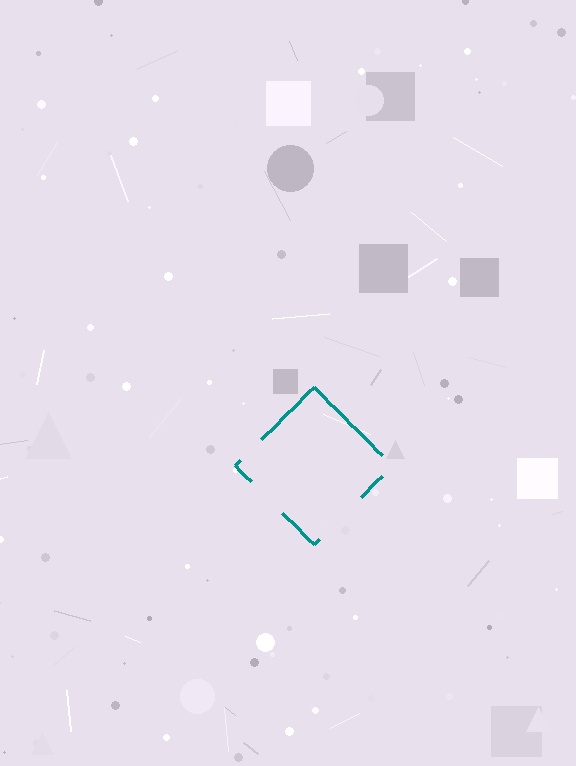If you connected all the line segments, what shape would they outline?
They would outline a diamond.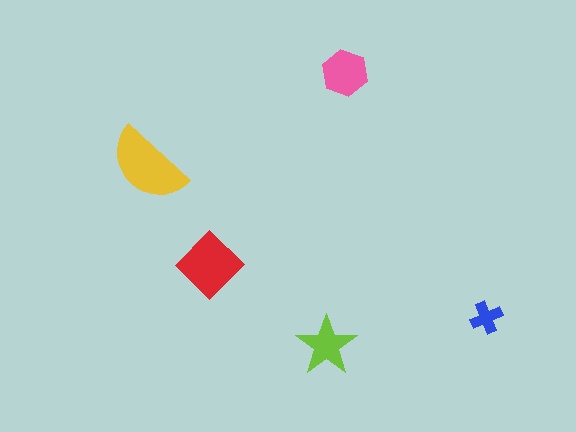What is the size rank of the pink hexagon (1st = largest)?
3rd.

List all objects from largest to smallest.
The yellow semicircle, the red diamond, the pink hexagon, the lime star, the blue cross.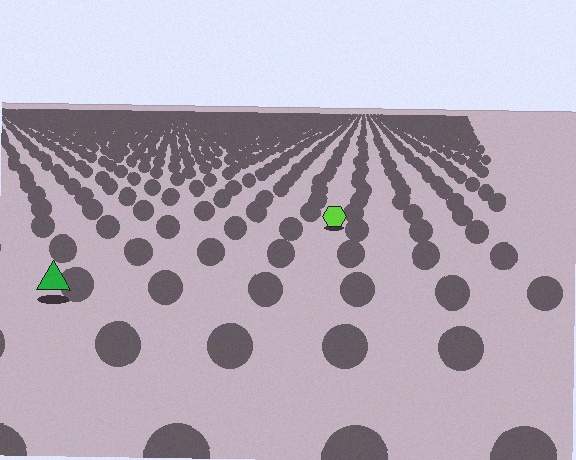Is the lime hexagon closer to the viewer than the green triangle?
No. The green triangle is closer — you can tell from the texture gradient: the ground texture is coarser near it.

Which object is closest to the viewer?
The green triangle is closest. The texture marks near it are larger and more spread out.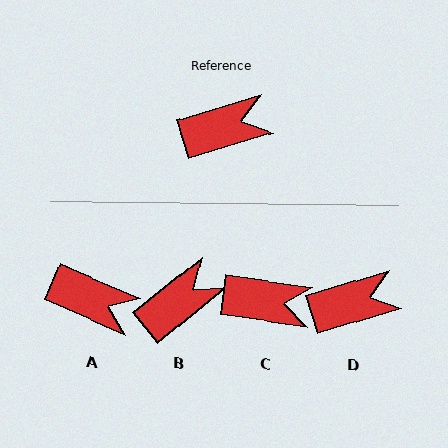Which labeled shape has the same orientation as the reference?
D.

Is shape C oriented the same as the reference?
No, it is off by about 25 degrees.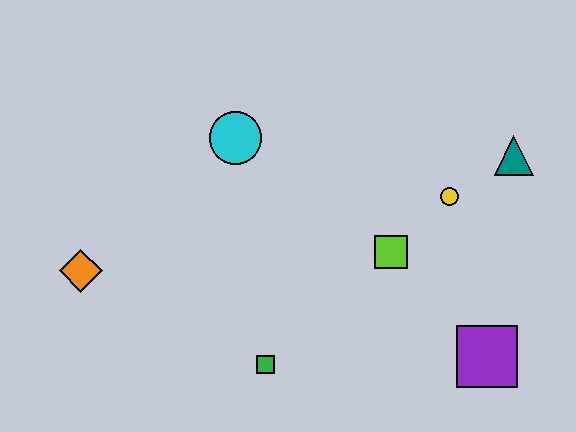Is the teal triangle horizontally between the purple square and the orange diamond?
No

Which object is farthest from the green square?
The teal triangle is farthest from the green square.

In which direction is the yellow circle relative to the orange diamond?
The yellow circle is to the right of the orange diamond.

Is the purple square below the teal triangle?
Yes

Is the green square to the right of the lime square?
No